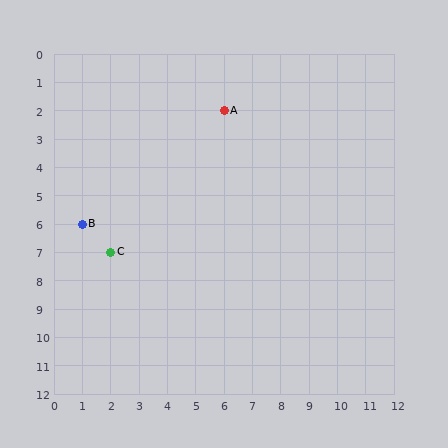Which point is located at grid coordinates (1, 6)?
Point B is at (1, 6).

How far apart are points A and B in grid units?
Points A and B are 5 columns and 4 rows apart (about 6.4 grid units diagonally).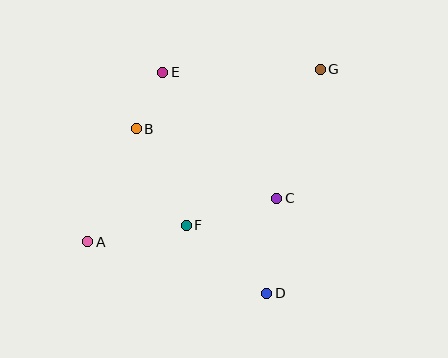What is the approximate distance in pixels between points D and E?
The distance between D and E is approximately 244 pixels.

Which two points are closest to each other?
Points B and E are closest to each other.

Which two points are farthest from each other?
Points A and G are farthest from each other.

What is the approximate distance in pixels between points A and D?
The distance between A and D is approximately 186 pixels.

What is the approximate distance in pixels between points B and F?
The distance between B and F is approximately 109 pixels.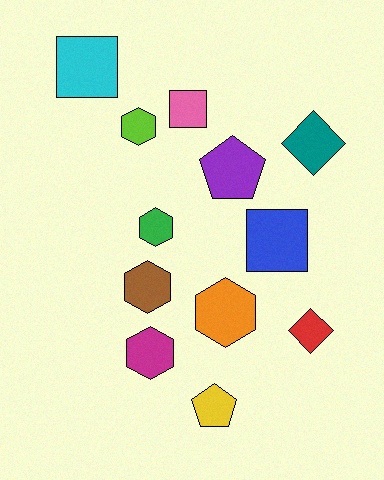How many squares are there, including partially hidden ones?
There are 3 squares.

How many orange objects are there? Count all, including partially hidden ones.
There is 1 orange object.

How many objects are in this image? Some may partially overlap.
There are 12 objects.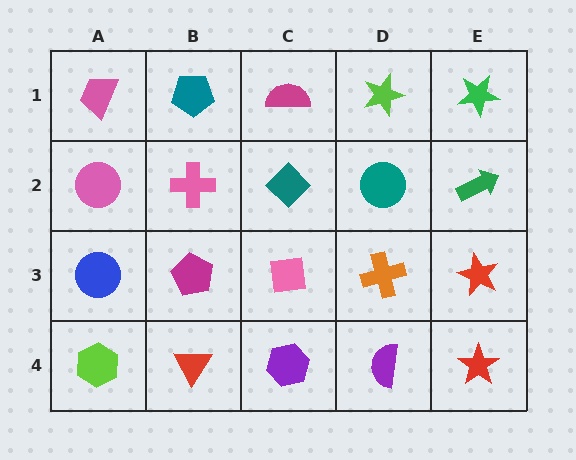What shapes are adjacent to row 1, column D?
A teal circle (row 2, column D), a magenta semicircle (row 1, column C), a green star (row 1, column E).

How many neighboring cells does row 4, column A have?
2.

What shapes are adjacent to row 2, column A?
A pink trapezoid (row 1, column A), a blue circle (row 3, column A), a pink cross (row 2, column B).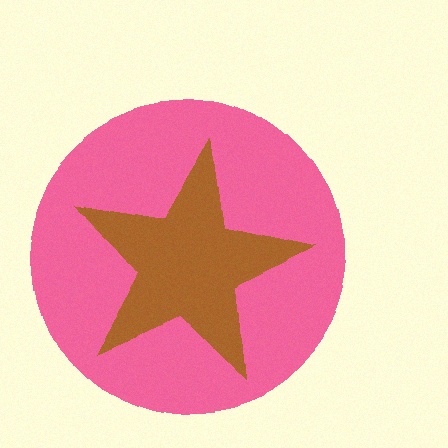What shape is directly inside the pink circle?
The brown star.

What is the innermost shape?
The brown star.